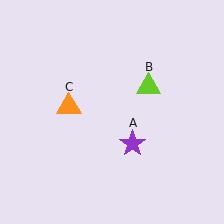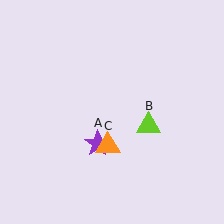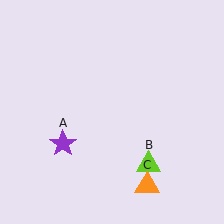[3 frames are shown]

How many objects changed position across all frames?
3 objects changed position: purple star (object A), lime triangle (object B), orange triangle (object C).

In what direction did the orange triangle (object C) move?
The orange triangle (object C) moved down and to the right.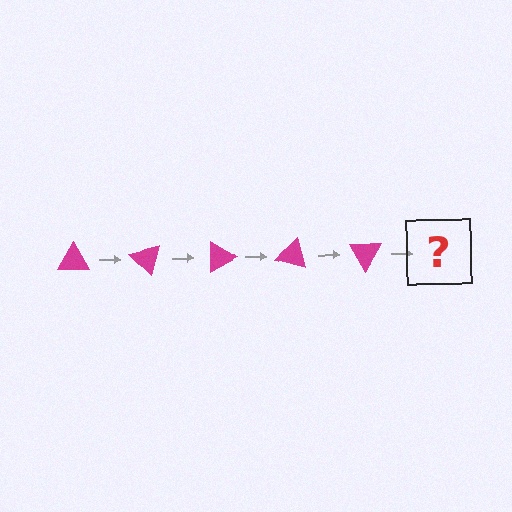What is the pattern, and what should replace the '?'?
The pattern is that the triangle rotates 45 degrees each step. The '?' should be a magenta triangle rotated 225 degrees.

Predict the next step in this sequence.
The next step is a magenta triangle rotated 225 degrees.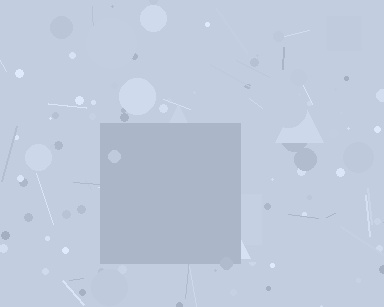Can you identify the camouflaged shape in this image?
The camouflaged shape is a square.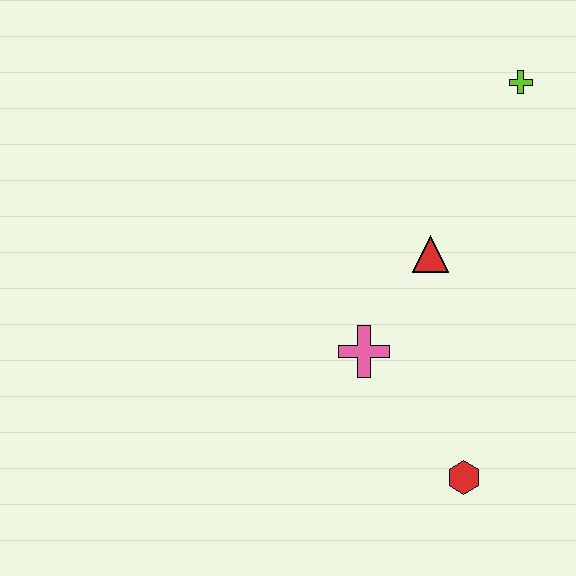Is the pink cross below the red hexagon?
No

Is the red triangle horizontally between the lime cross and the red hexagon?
No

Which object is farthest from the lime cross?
The red hexagon is farthest from the lime cross.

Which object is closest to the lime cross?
The red triangle is closest to the lime cross.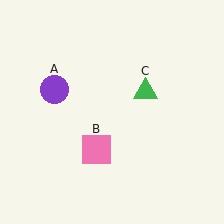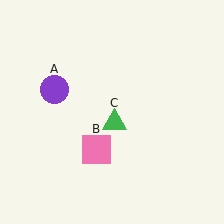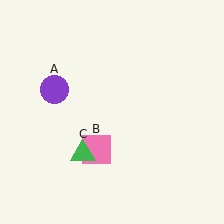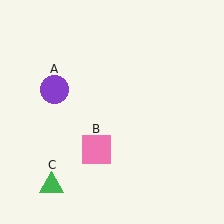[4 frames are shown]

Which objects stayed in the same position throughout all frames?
Purple circle (object A) and pink square (object B) remained stationary.